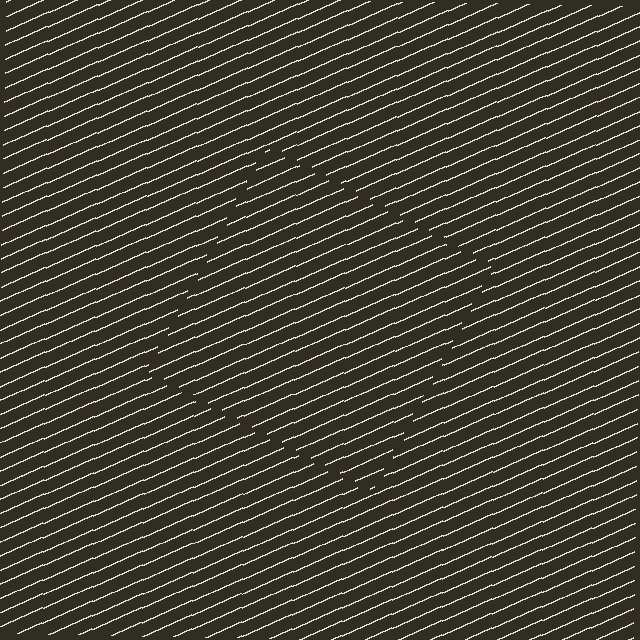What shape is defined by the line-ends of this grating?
An illusory square. The interior of the shape contains the same grating, shifted by half a period — the contour is defined by the phase discontinuity where line-ends from the inner and outer gratings abut.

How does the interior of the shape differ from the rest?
The interior of the shape contains the same grating, shifted by half a period — the contour is defined by the phase discontinuity where line-ends from the inner and outer gratings abut.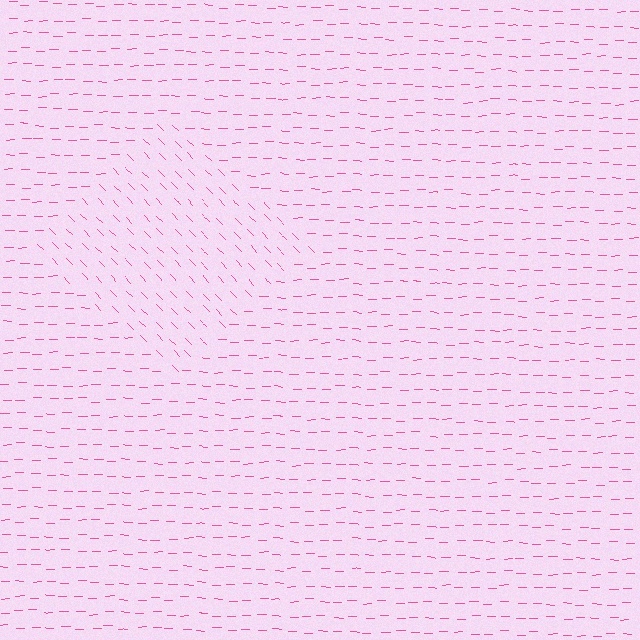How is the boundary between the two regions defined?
The boundary is defined purely by a change in line orientation (approximately 45 degrees difference). All lines are the same color and thickness.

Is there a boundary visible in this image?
Yes, there is a texture boundary formed by a change in line orientation.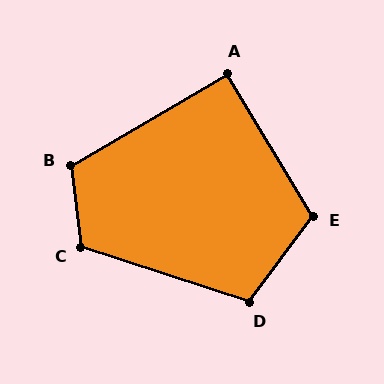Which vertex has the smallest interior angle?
A, at approximately 90 degrees.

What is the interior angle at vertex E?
Approximately 112 degrees (obtuse).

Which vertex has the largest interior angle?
C, at approximately 115 degrees.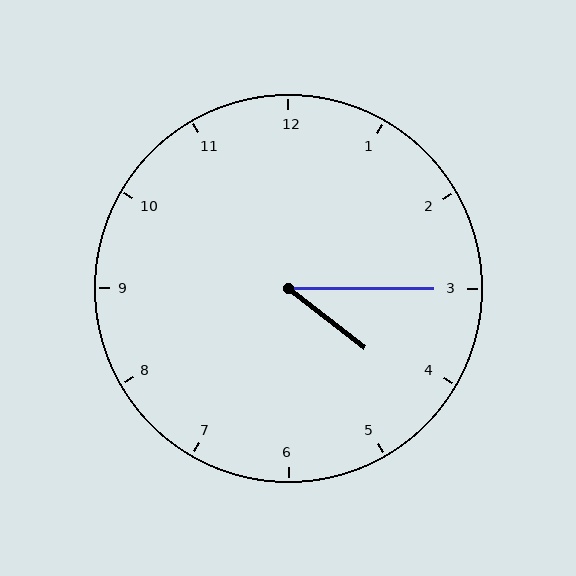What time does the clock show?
4:15.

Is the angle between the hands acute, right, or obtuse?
It is acute.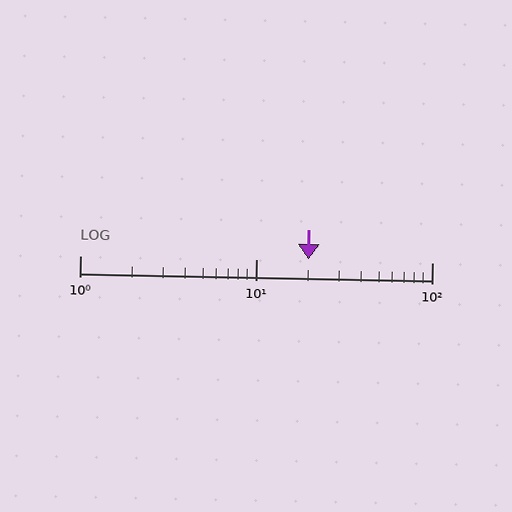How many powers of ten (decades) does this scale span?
The scale spans 2 decades, from 1 to 100.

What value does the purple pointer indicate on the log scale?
The pointer indicates approximately 20.